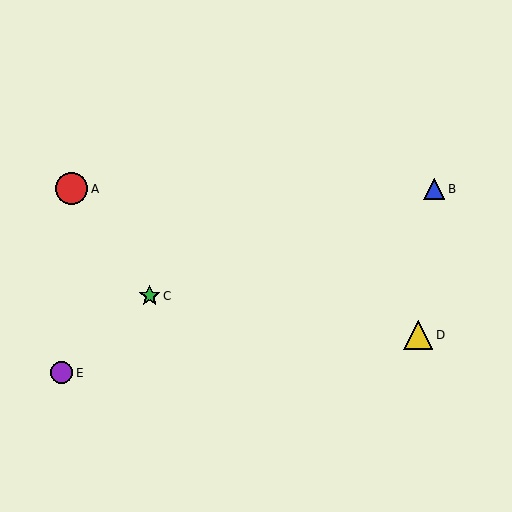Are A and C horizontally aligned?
No, A is at y≈189 and C is at y≈296.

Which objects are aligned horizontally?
Objects A, B are aligned horizontally.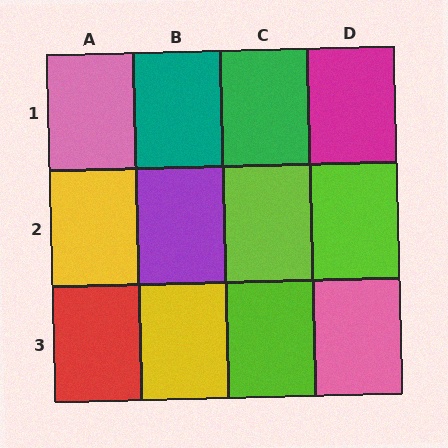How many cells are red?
1 cell is red.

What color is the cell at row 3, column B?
Yellow.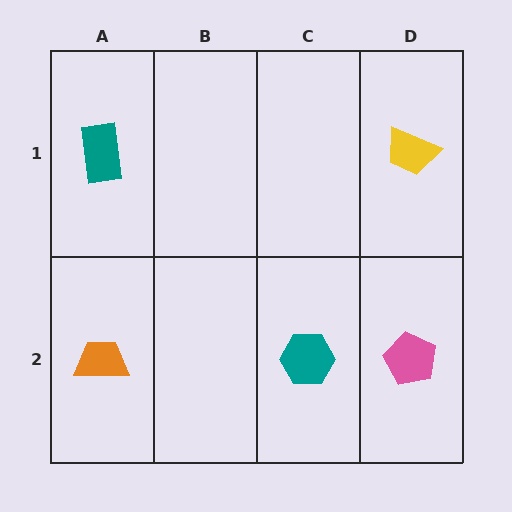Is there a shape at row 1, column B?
No, that cell is empty.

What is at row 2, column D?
A pink pentagon.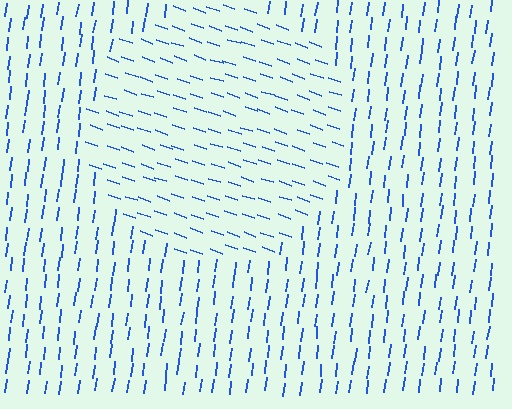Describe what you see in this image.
The image is filled with small blue line segments. A circle region in the image has lines oriented differently from the surrounding lines, creating a visible texture boundary.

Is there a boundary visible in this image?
Yes, there is a texture boundary formed by a change in line orientation.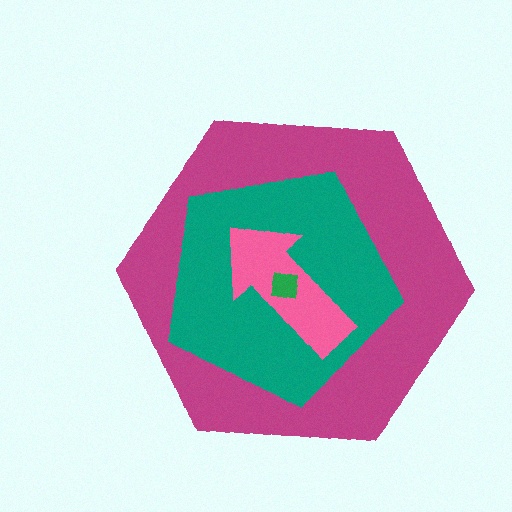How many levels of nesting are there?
4.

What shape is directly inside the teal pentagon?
The pink arrow.